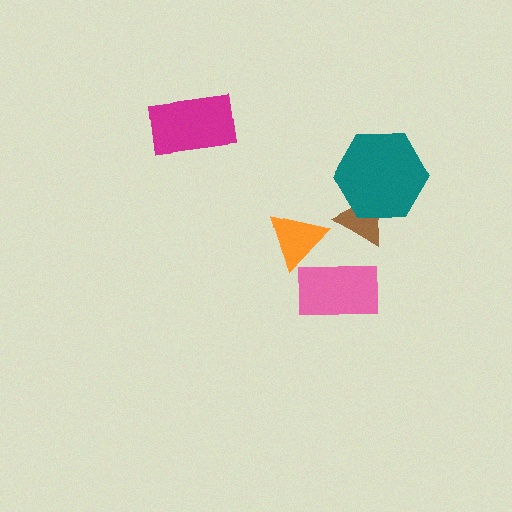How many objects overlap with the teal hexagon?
1 object overlaps with the teal hexagon.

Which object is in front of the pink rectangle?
The orange triangle is in front of the pink rectangle.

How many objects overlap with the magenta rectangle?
0 objects overlap with the magenta rectangle.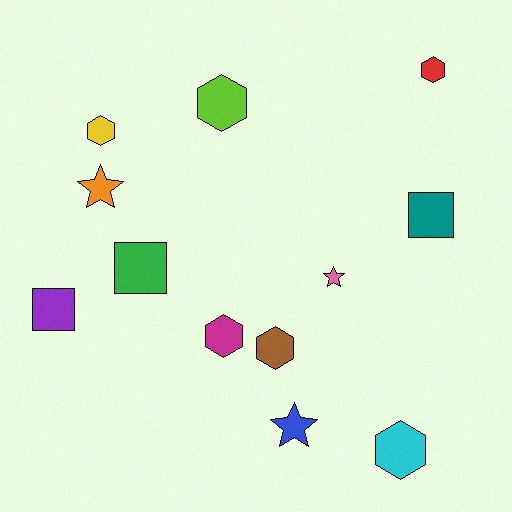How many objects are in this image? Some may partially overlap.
There are 12 objects.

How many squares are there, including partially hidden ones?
There are 3 squares.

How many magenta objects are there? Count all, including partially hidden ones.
There is 1 magenta object.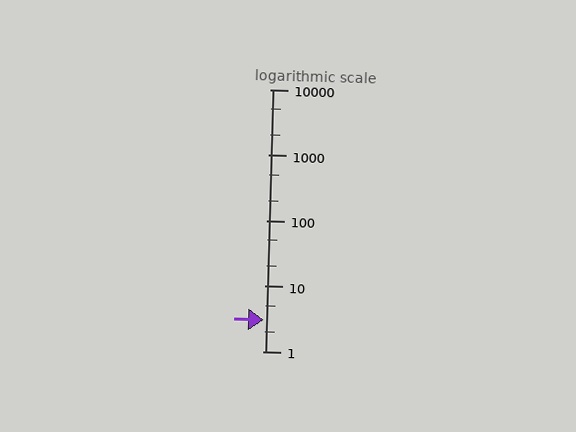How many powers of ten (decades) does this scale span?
The scale spans 4 decades, from 1 to 10000.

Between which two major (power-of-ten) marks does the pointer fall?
The pointer is between 1 and 10.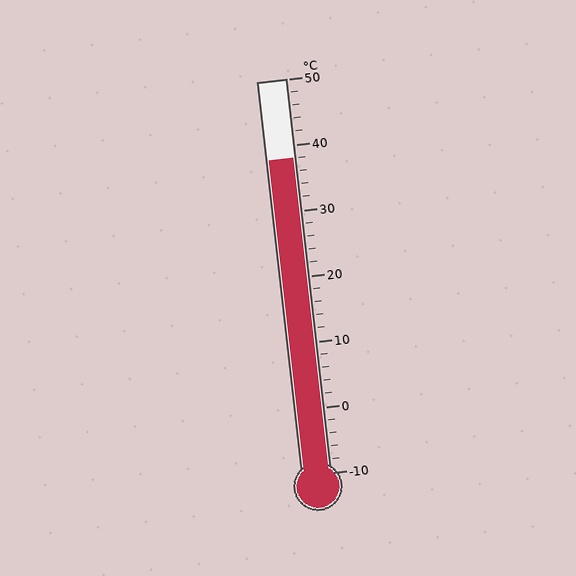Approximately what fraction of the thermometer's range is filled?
The thermometer is filled to approximately 80% of its range.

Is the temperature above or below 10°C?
The temperature is above 10°C.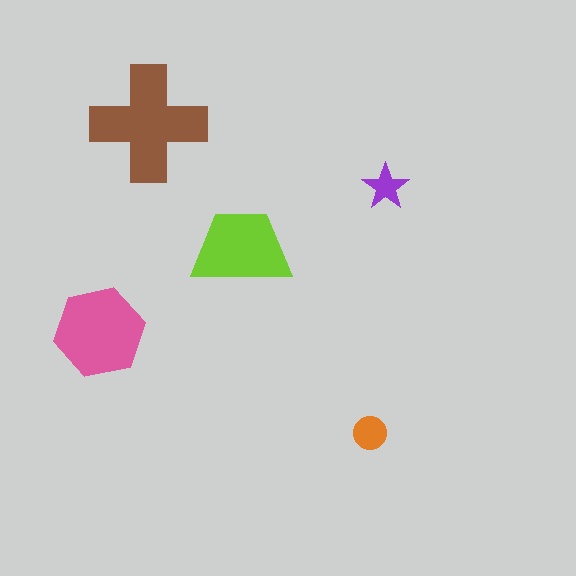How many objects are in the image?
There are 5 objects in the image.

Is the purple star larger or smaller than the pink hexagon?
Smaller.